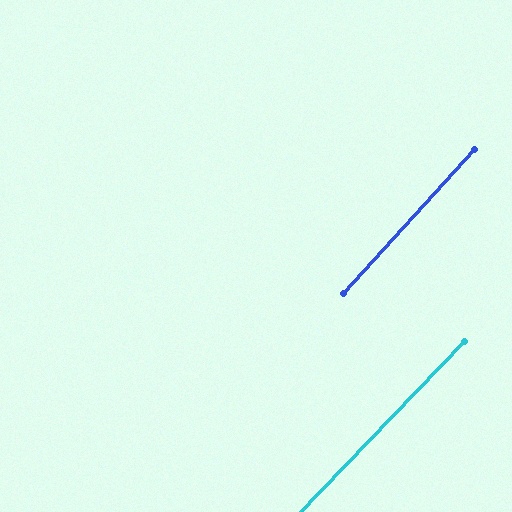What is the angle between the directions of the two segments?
Approximately 1 degree.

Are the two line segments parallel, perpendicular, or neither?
Parallel — their directions differ by only 1.2°.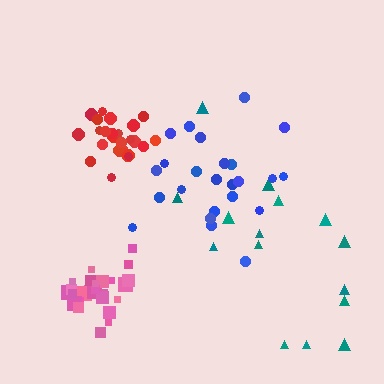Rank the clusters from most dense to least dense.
pink, red, blue, teal.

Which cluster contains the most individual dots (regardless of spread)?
Pink (26).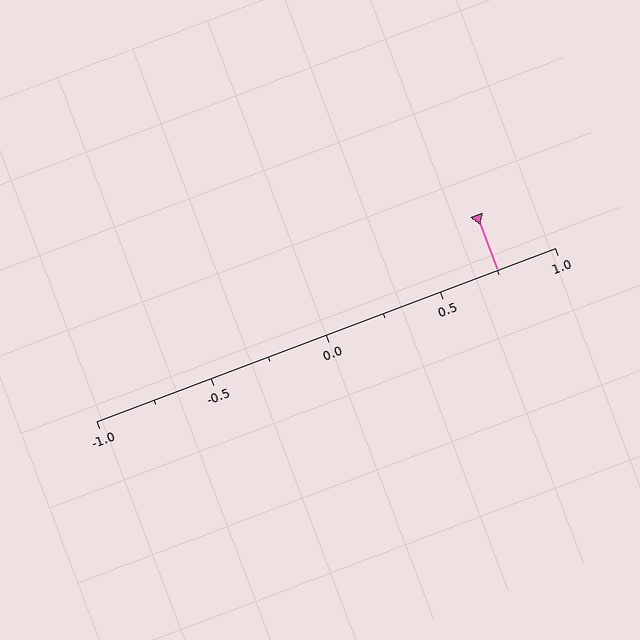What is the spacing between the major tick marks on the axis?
The major ticks are spaced 0.5 apart.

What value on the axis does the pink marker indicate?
The marker indicates approximately 0.75.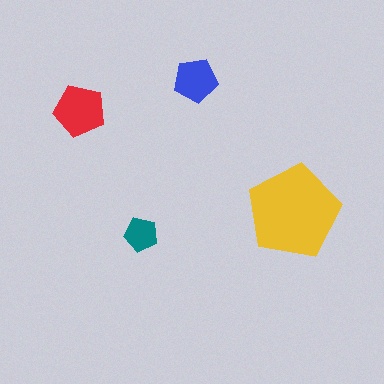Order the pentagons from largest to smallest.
the yellow one, the red one, the blue one, the teal one.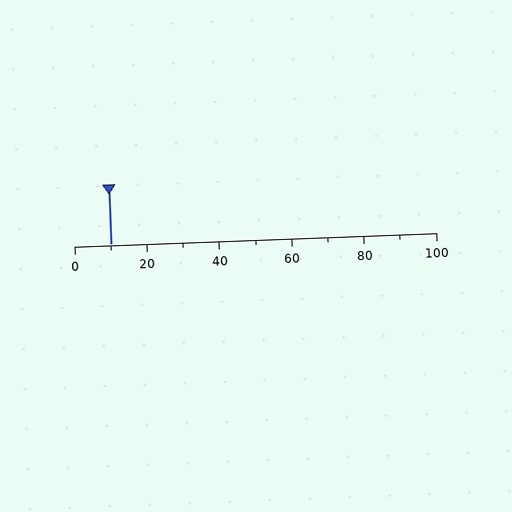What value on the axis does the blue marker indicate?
The marker indicates approximately 10.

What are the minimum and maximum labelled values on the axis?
The axis runs from 0 to 100.